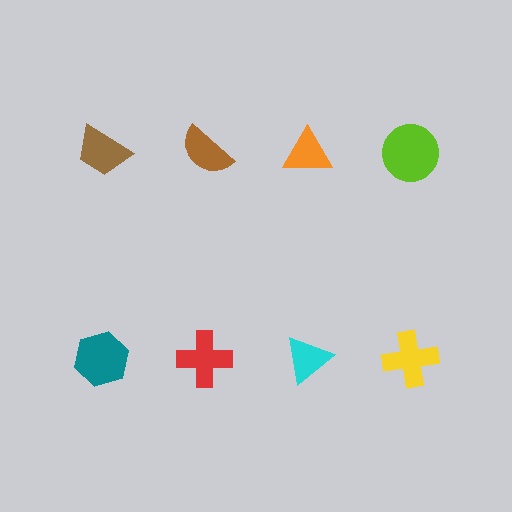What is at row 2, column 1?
A teal hexagon.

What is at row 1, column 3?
An orange triangle.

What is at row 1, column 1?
A brown trapezoid.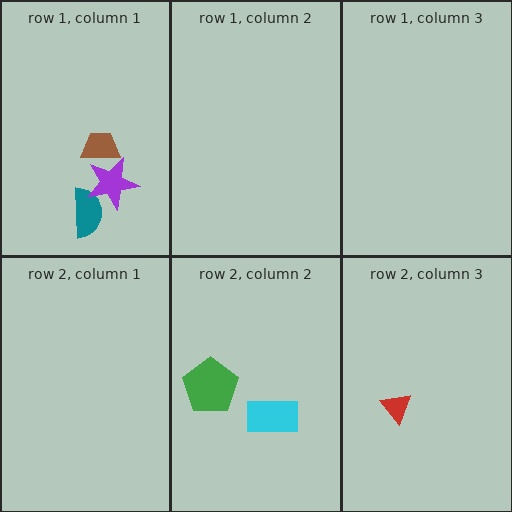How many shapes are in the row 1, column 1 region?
3.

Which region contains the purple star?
The row 1, column 1 region.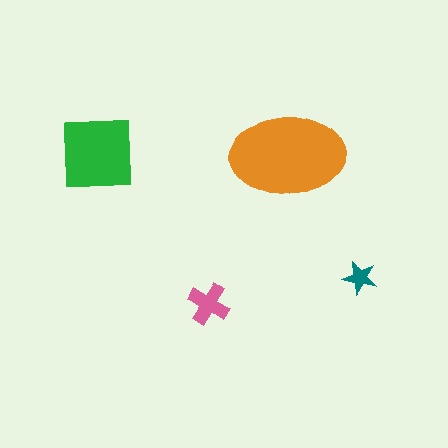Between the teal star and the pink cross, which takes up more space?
The pink cross.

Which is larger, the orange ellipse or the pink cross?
The orange ellipse.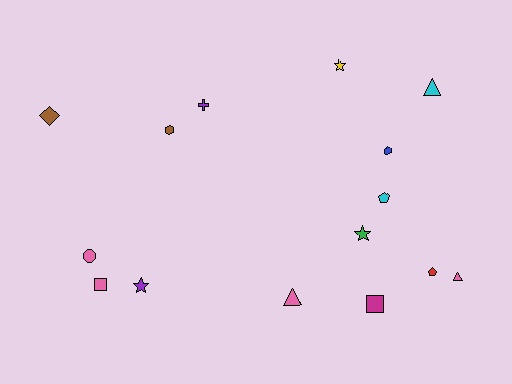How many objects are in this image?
There are 15 objects.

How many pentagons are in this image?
There are 2 pentagons.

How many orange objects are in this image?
There are no orange objects.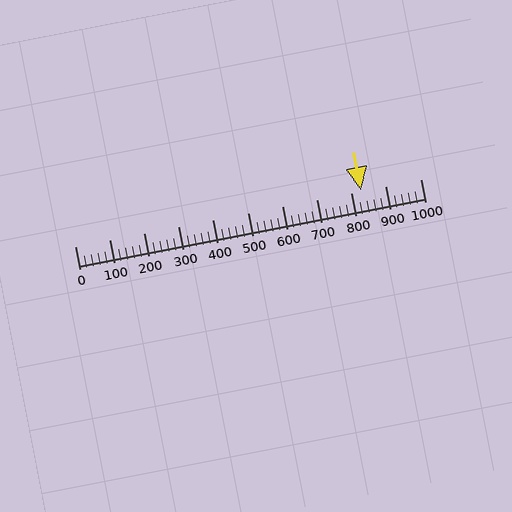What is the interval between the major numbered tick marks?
The major tick marks are spaced 100 units apart.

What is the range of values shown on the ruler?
The ruler shows values from 0 to 1000.